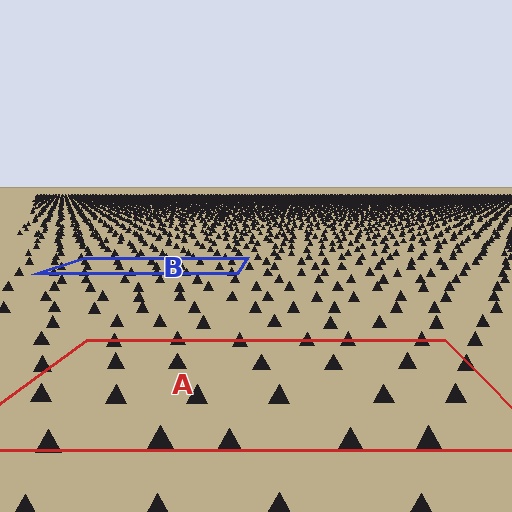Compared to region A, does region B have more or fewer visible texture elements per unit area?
Region B has more texture elements per unit area — they are packed more densely because it is farther away.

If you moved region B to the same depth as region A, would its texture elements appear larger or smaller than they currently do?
They would appear larger. At a closer depth, the same texture elements are projected at a bigger on-screen size.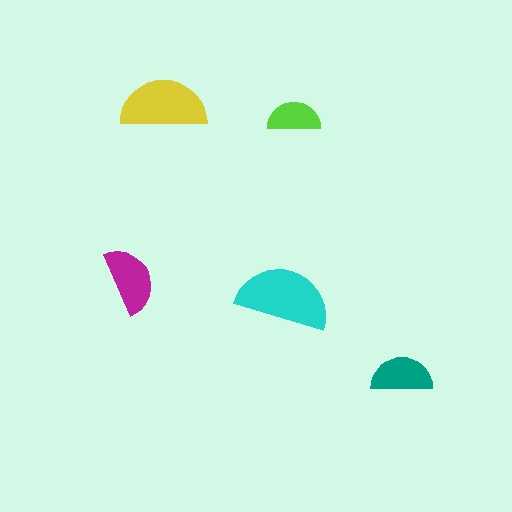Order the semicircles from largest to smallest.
the cyan one, the yellow one, the magenta one, the teal one, the lime one.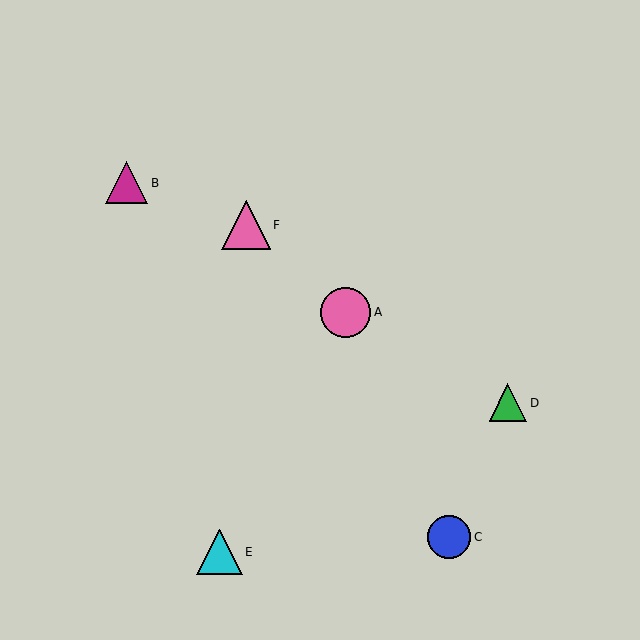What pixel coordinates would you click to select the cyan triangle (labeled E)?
Click at (219, 552) to select the cyan triangle E.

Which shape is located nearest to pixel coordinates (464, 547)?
The blue circle (labeled C) at (449, 537) is nearest to that location.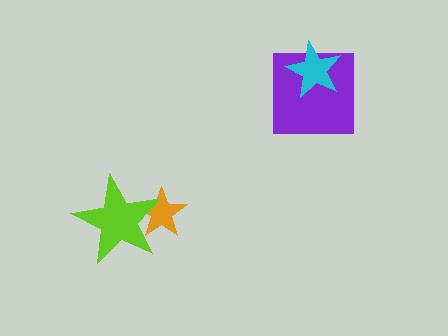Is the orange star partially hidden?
Yes, it is partially covered by another shape.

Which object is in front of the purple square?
The cyan star is in front of the purple square.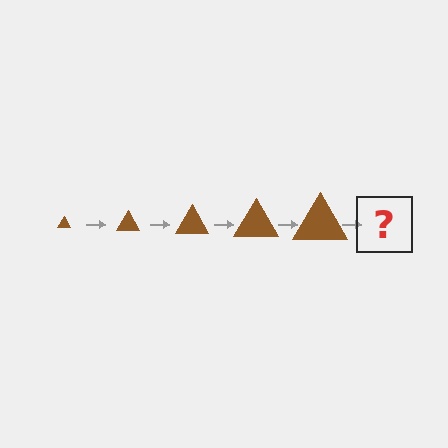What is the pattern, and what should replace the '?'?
The pattern is that the triangle gets progressively larger each step. The '?' should be a brown triangle, larger than the previous one.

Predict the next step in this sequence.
The next step is a brown triangle, larger than the previous one.